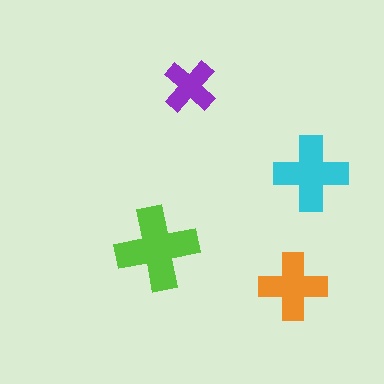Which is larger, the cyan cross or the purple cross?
The cyan one.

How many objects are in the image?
There are 4 objects in the image.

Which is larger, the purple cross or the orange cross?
The orange one.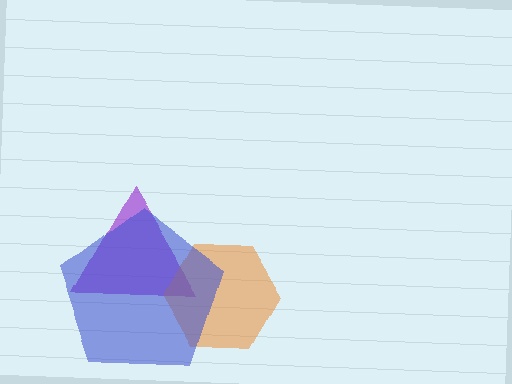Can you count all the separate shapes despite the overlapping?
Yes, there are 3 separate shapes.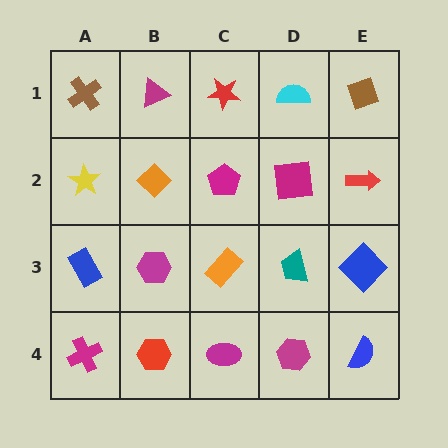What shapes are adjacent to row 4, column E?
A blue diamond (row 3, column E), a magenta hexagon (row 4, column D).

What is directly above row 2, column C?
A red star.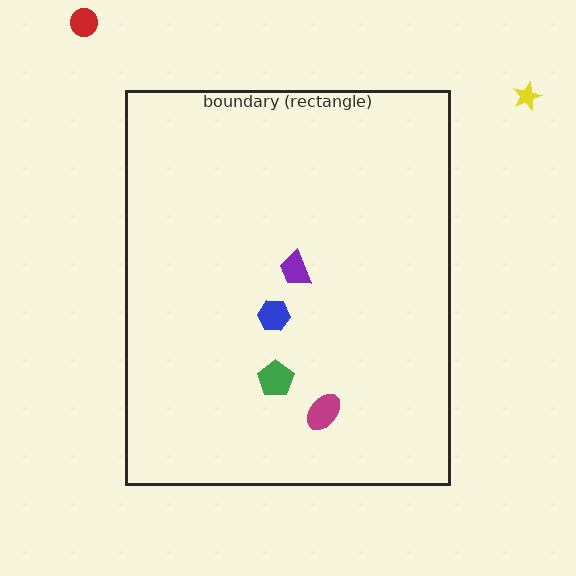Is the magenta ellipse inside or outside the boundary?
Inside.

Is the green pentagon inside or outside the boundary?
Inside.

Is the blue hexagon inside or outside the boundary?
Inside.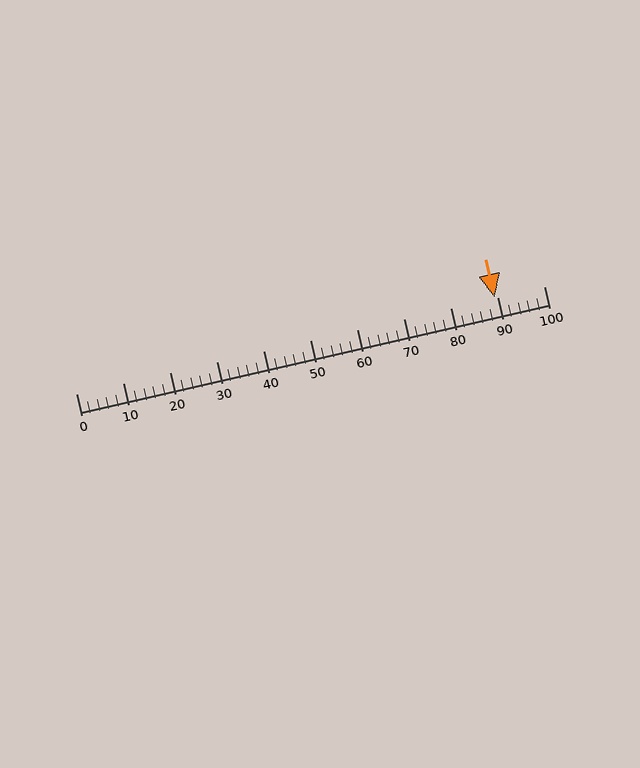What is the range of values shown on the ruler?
The ruler shows values from 0 to 100.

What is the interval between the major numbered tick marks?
The major tick marks are spaced 10 units apart.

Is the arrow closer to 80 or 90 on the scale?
The arrow is closer to 90.